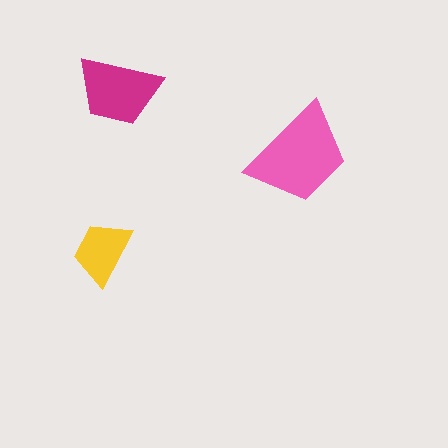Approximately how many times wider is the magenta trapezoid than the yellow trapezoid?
About 1.5 times wider.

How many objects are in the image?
There are 3 objects in the image.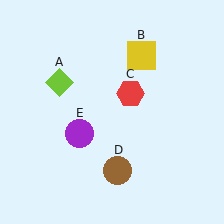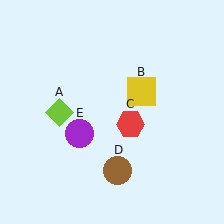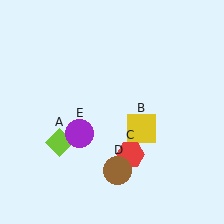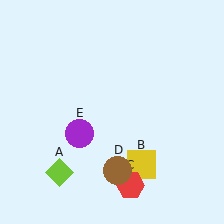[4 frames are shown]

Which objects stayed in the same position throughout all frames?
Brown circle (object D) and purple circle (object E) remained stationary.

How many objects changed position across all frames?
3 objects changed position: lime diamond (object A), yellow square (object B), red hexagon (object C).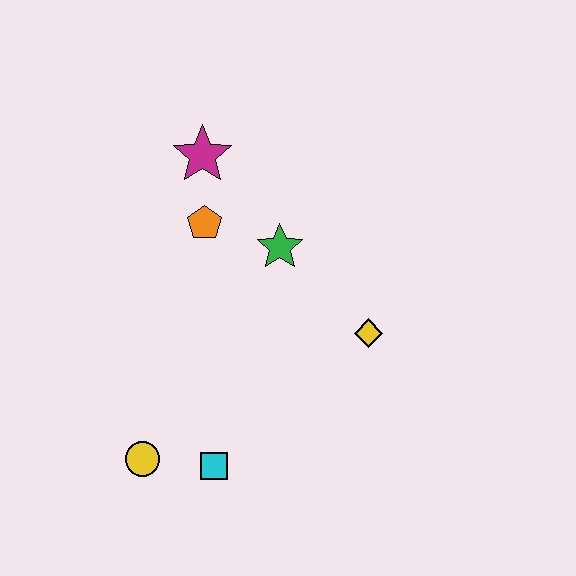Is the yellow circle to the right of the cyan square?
No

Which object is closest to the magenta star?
The orange pentagon is closest to the magenta star.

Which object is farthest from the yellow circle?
The magenta star is farthest from the yellow circle.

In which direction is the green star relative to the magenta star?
The green star is below the magenta star.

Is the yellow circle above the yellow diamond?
No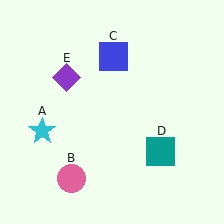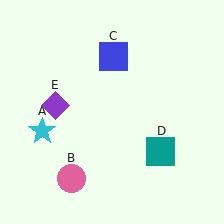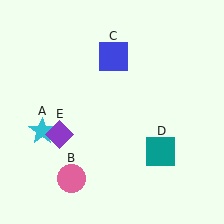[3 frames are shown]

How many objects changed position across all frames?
1 object changed position: purple diamond (object E).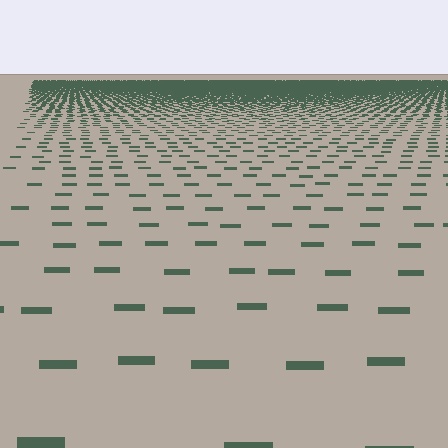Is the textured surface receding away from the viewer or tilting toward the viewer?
The surface is receding away from the viewer. Texture elements get smaller and denser toward the top.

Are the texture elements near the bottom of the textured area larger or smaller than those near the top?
Larger. Near the bottom, elements are closer to the viewer and appear at a bigger on-screen size.